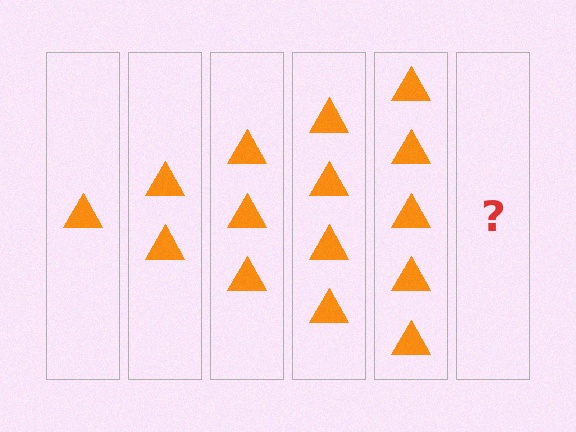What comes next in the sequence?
The next element should be 6 triangles.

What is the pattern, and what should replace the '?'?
The pattern is that each step adds one more triangle. The '?' should be 6 triangles.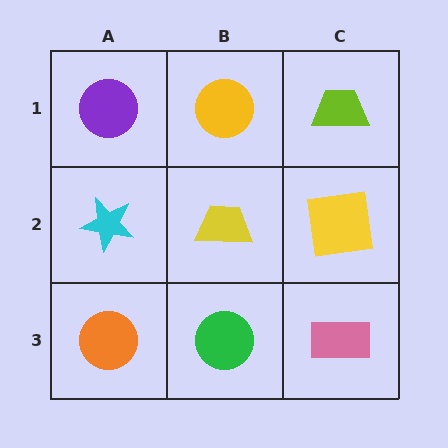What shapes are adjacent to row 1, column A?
A cyan star (row 2, column A), a yellow circle (row 1, column B).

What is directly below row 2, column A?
An orange circle.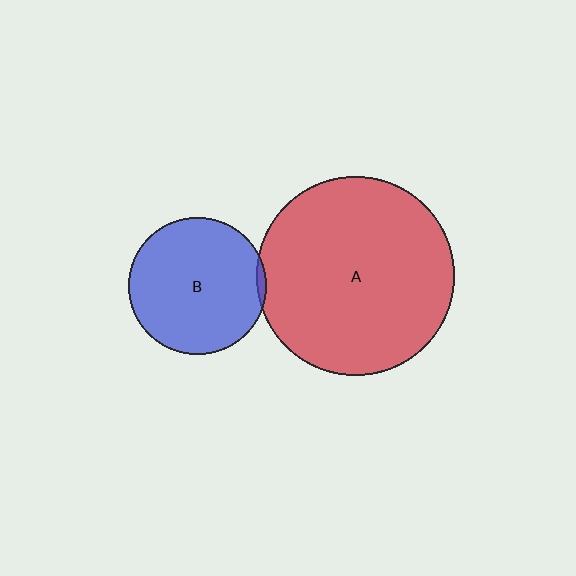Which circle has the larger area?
Circle A (red).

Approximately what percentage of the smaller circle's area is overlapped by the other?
Approximately 5%.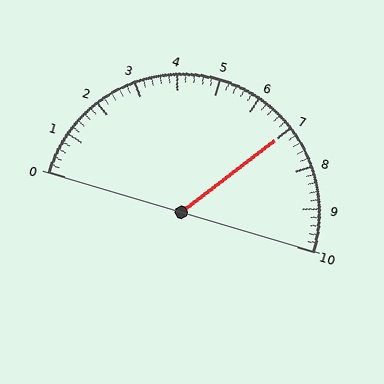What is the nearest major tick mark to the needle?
The nearest major tick mark is 7.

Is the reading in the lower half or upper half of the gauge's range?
The reading is in the upper half of the range (0 to 10).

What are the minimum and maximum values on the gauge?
The gauge ranges from 0 to 10.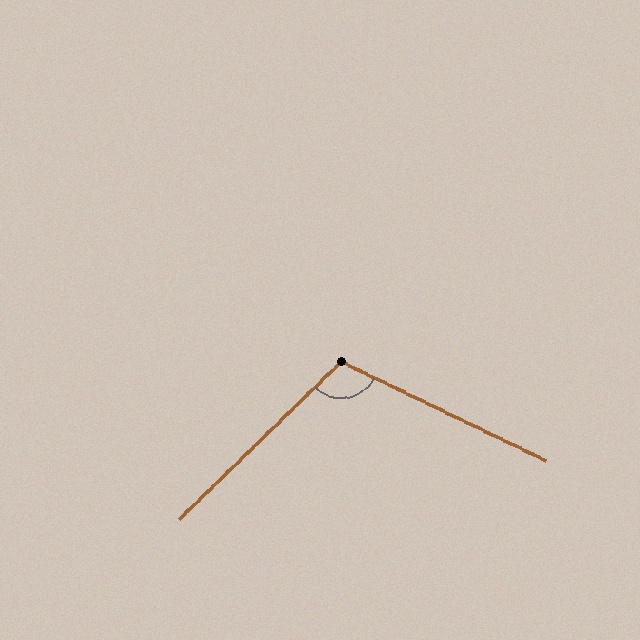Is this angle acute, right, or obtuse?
It is obtuse.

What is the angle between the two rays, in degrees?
Approximately 110 degrees.